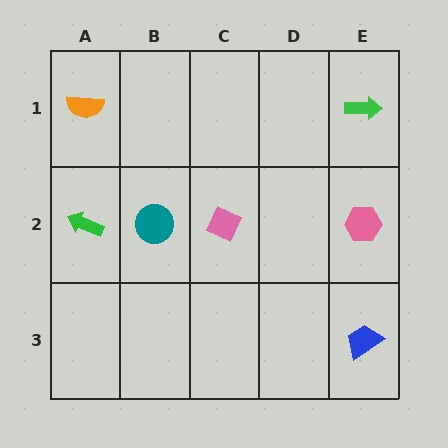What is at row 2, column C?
A pink diamond.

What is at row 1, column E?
A green arrow.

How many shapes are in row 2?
4 shapes.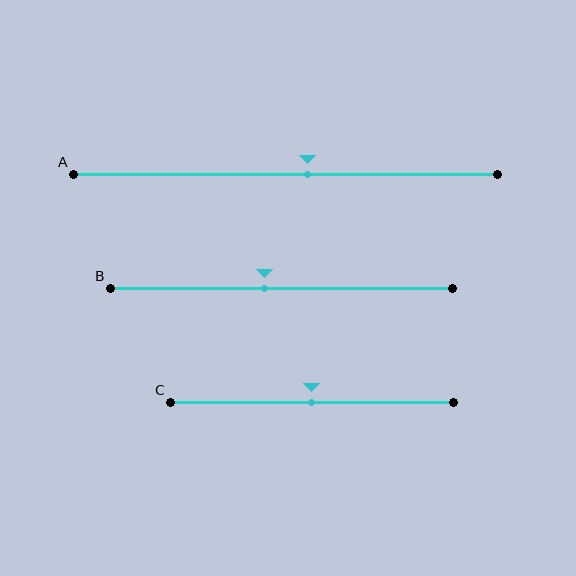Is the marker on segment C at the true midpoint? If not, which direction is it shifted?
Yes, the marker on segment C is at the true midpoint.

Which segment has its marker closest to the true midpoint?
Segment C has its marker closest to the true midpoint.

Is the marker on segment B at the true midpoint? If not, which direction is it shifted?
No, the marker on segment B is shifted to the left by about 5% of the segment length.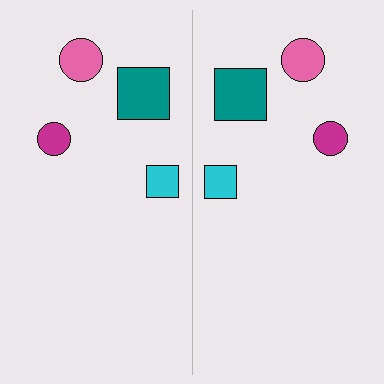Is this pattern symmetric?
Yes, this pattern has bilateral (reflection) symmetry.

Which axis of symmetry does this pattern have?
The pattern has a vertical axis of symmetry running through the center of the image.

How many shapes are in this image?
There are 8 shapes in this image.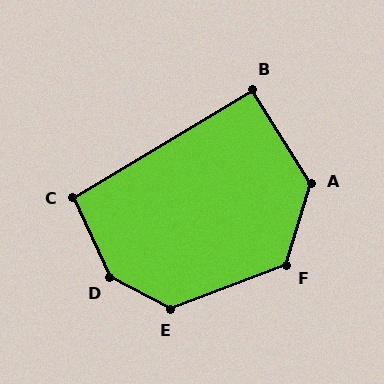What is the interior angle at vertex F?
Approximately 128 degrees (obtuse).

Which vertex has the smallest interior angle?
B, at approximately 91 degrees.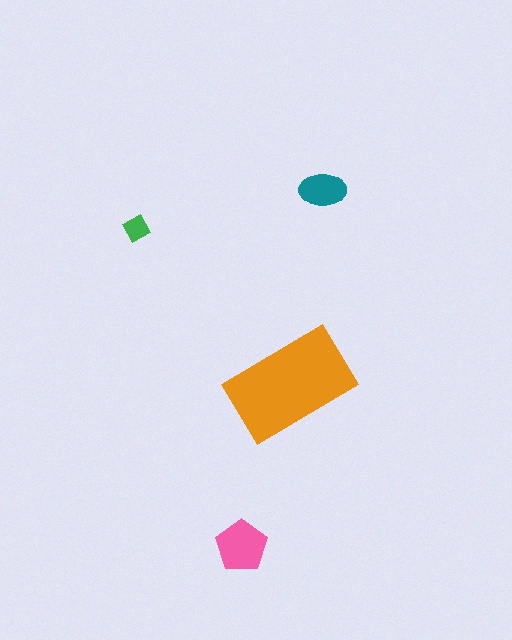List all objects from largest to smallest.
The orange rectangle, the pink pentagon, the teal ellipse, the green diamond.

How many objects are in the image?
There are 4 objects in the image.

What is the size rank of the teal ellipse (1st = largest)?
3rd.